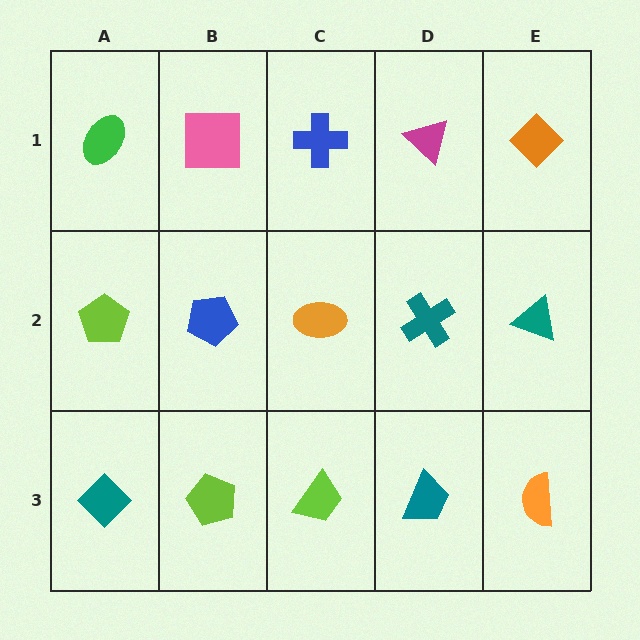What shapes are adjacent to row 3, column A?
A lime pentagon (row 2, column A), a lime pentagon (row 3, column B).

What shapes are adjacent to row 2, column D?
A magenta triangle (row 1, column D), a teal trapezoid (row 3, column D), an orange ellipse (row 2, column C), a teal triangle (row 2, column E).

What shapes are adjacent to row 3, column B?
A blue pentagon (row 2, column B), a teal diamond (row 3, column A), a lime trapezoid (row 3, column C).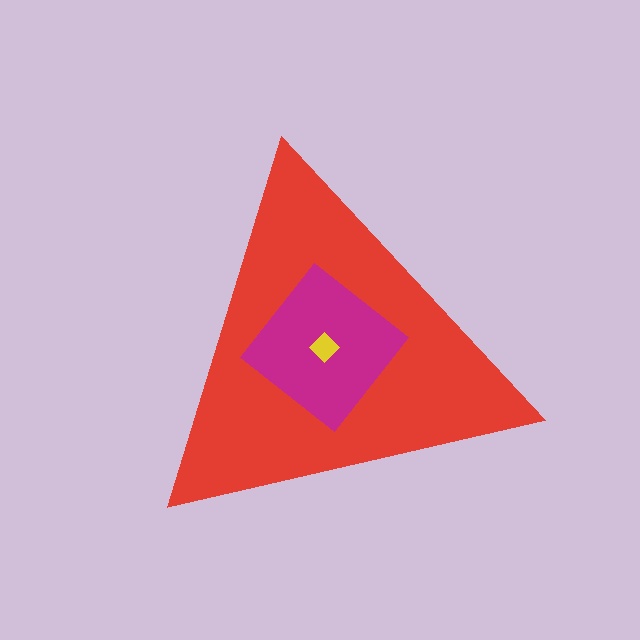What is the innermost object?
The yellow diamond.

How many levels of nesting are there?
3.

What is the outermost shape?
The red triangle.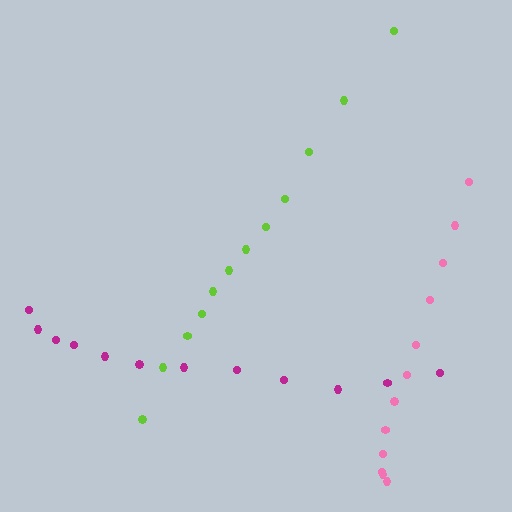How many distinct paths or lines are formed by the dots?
There are 3 distinct paths.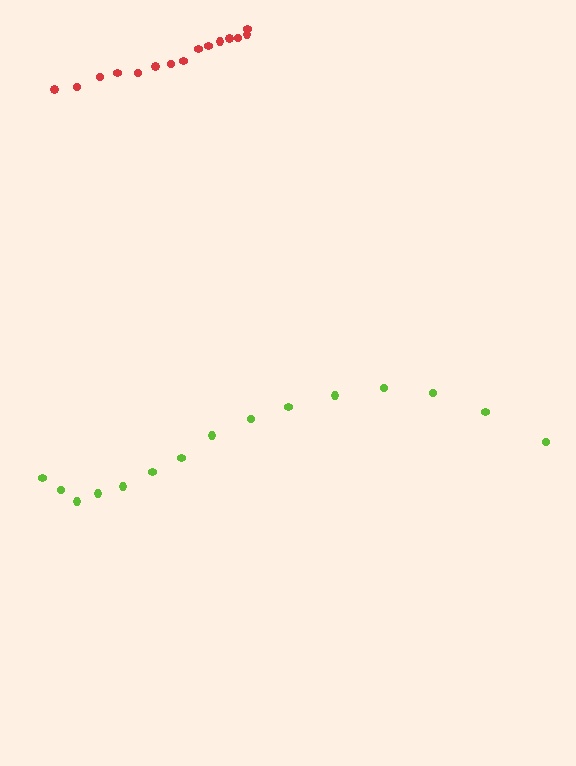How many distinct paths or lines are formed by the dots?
There are 2 distinct paths.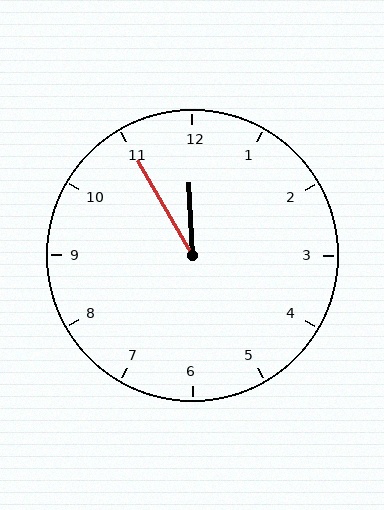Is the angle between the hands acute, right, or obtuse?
It is acute.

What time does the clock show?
11:55.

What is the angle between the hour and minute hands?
Approximately 28 degrees.